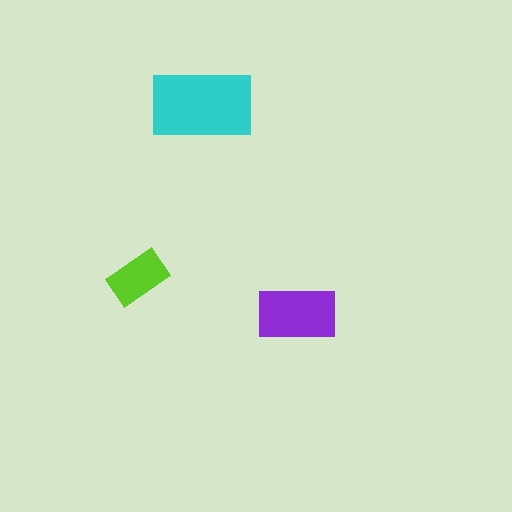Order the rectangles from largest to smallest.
the cyan one, the purple one, the lime one.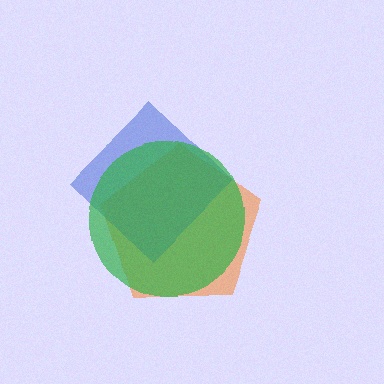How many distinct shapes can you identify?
There are 3 distinct shapes: an orange pentagon, a blue diamond, a green circle.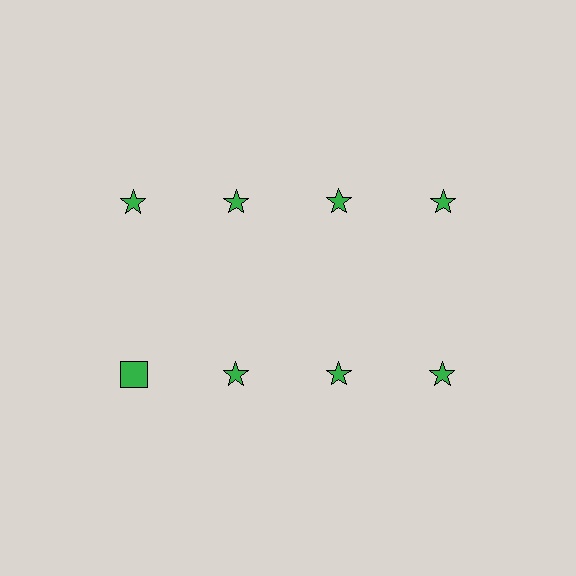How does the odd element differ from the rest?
It has a different shape: square instead of star.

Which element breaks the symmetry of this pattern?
The green square in the second row, leftmost column breaks the symmetry. All other shapes are green stars.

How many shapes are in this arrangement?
There are 8 shapes arranged in a grid pattern.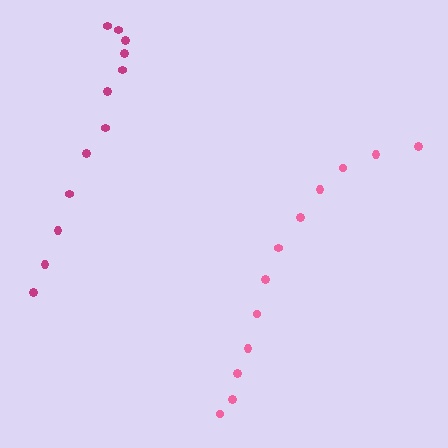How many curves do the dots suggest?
There are 2 distinct paths.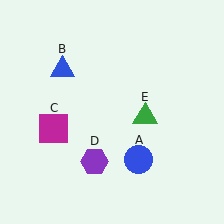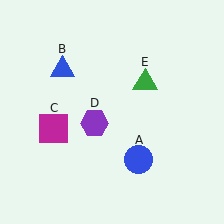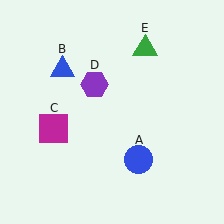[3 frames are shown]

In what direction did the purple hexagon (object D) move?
The purple hexagon (object D) moved up.